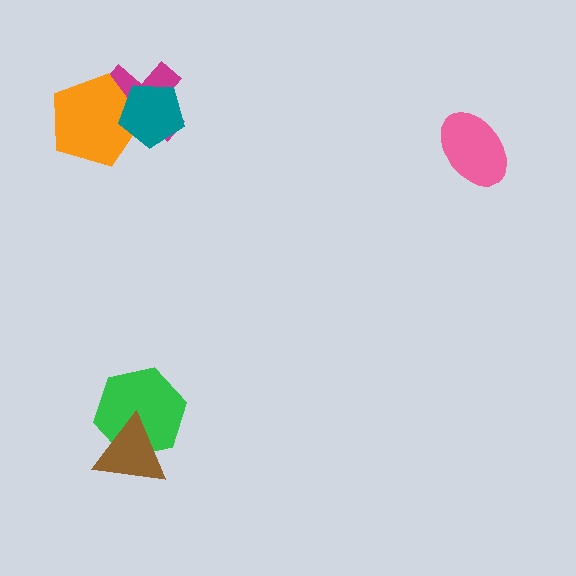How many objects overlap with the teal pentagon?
2 objects overlap with the teal pentagon.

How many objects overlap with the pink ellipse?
0 objects overlap with the pink ellipse.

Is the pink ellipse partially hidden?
No, no other shape covers it.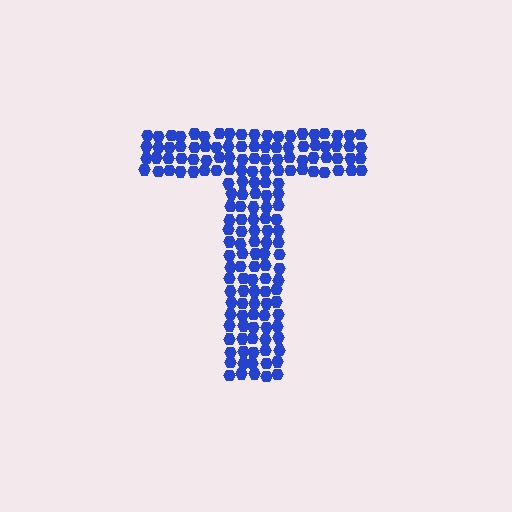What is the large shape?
The large shape is the letter T.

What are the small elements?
The small elements are hexagons.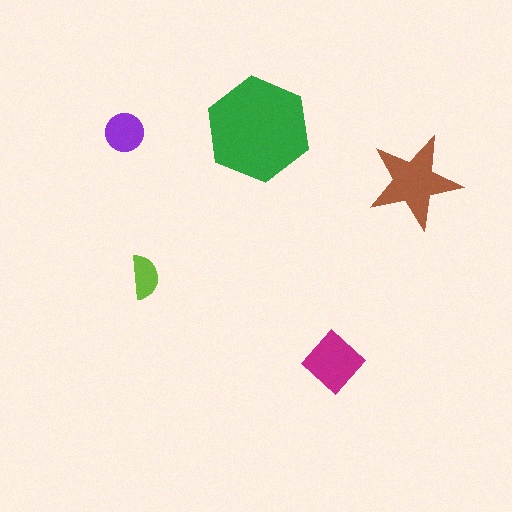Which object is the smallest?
The lime semicircle.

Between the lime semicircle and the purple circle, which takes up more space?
The purple circle.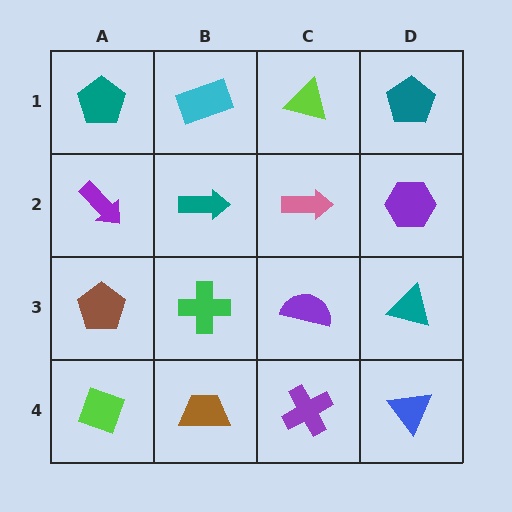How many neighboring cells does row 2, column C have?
4.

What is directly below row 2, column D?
A teal triangle.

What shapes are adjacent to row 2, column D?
A teal pentagon (row 1, column D), a teal triangle (row 3, column D), a pink arrow (row 2, column C).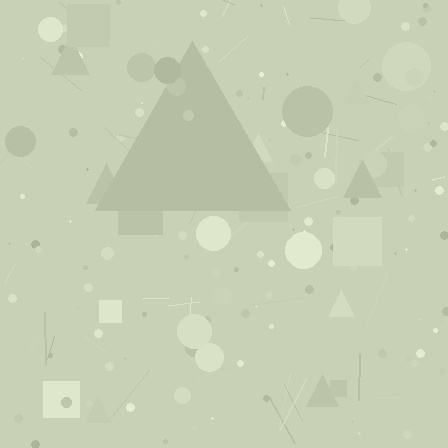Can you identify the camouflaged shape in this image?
The camouflaged shape is a triangle.